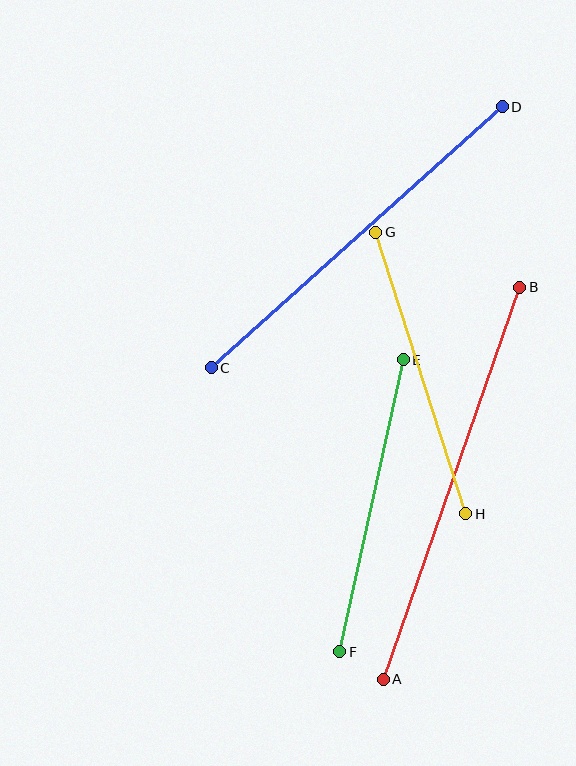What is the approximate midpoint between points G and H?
The midpoint is at approximately (421, 373) pixels.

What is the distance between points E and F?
The distance is approximately 299 pixels.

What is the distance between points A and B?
The distance is approximately 415 pixels.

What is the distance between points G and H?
The distance is approximately 296 pixels.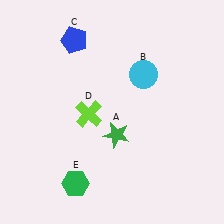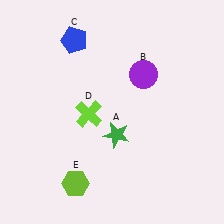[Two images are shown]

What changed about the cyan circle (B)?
In Image 1, B is cyan. In Image 2, it changed to purple.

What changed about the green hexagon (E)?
In Image 1, E is green. In Image 2, it changed to lime.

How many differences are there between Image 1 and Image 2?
There are 2 differences between the two images.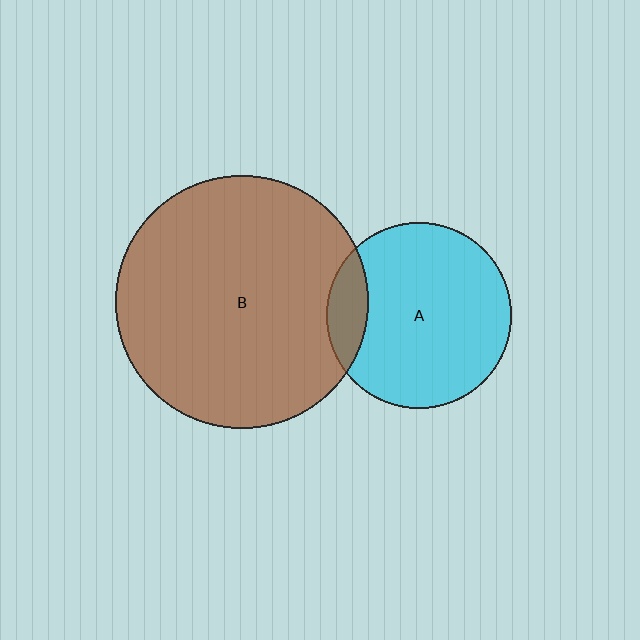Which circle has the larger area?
Circle B (brown).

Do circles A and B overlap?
Yes.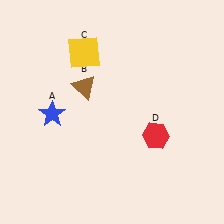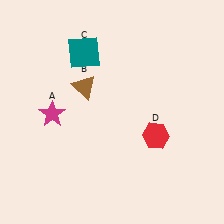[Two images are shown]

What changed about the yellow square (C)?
In Image 1, C is yellow. In Image 2, it changed to teal.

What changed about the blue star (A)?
In Image 1, A is blue. In Image 2, it changed to magenta.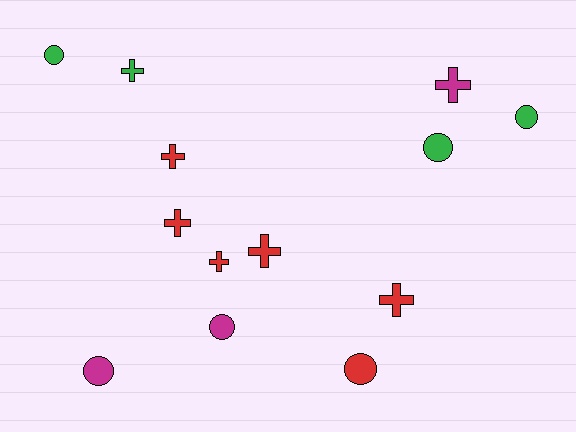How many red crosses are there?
There are 5 red crosses.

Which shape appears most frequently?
Cross, with 7 objects.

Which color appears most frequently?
Red, with 6 objects.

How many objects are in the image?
There are 13 objects.